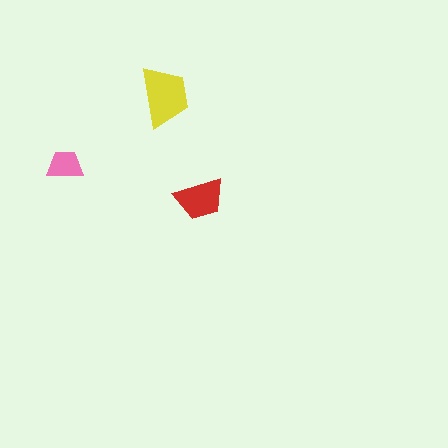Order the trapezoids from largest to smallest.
the yellow one, the red one, the pink one.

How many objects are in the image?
There are 3 objects in the image.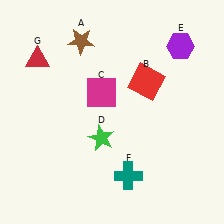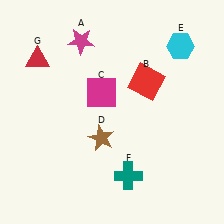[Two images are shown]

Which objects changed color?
A changed from brown to magenta. D changed from green to brown. E changed from purple to cyan.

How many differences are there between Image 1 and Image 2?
There are 3 differences between the two images.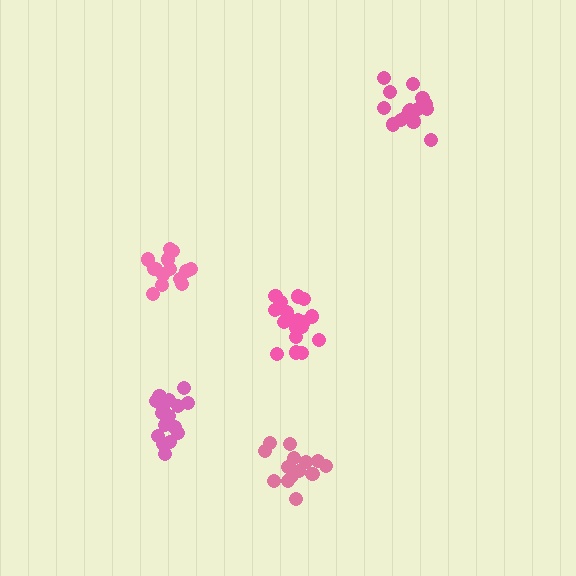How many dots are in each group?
Group 1: 18 dots, Group 2: 14 dots, Group 3: 16 dots, Group 4: 14 dots, Group 5: 16 dots (78 total).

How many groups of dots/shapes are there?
There are 5 groups.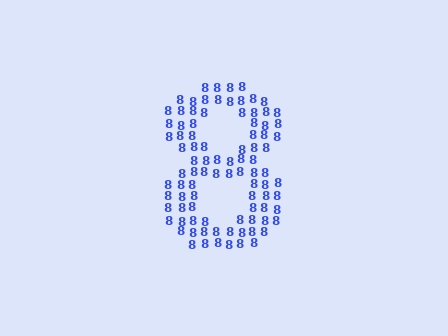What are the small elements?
The small elements are digit 8's.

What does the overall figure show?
The overall figure shows the digit 8.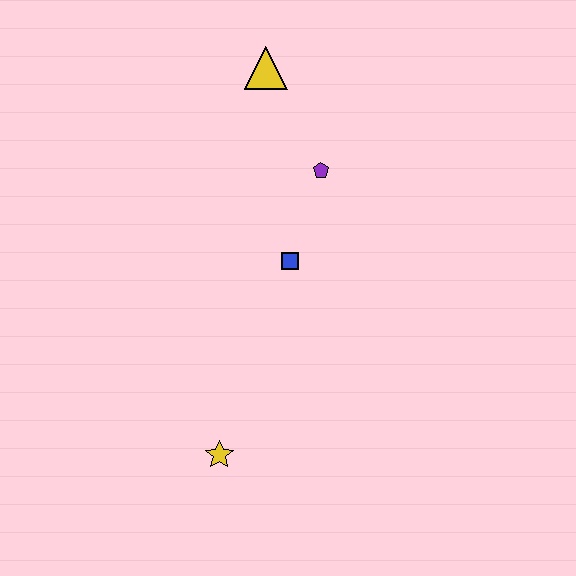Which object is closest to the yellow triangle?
The purple pentagon is closest to the yellow triangle.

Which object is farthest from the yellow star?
The yellow triangle is farthest from the yellow star.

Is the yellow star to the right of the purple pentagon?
No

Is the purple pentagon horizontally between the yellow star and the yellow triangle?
No